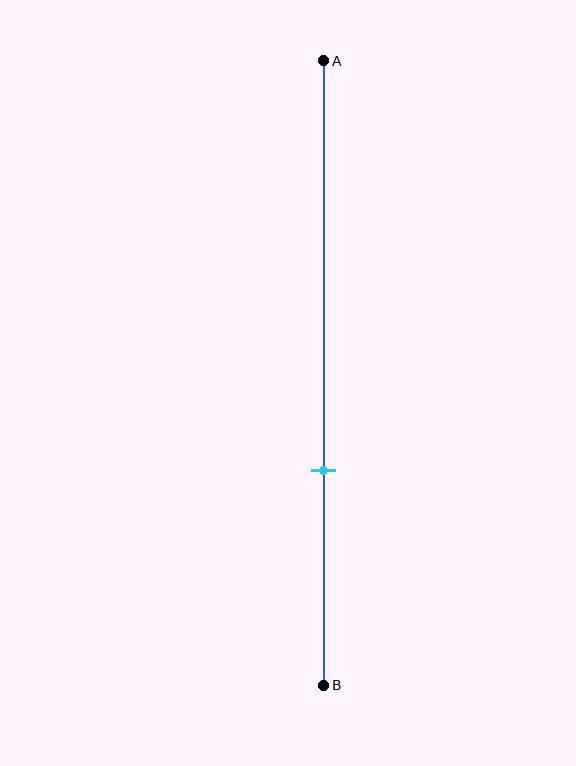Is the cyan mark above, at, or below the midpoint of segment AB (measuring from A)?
The cyan mark is below the midpoint of segment AB.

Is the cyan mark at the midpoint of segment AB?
No, the mark is at about 65% from A, not at the 50% midpoint.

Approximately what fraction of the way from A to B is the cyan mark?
The cyan mark is approximately 65% of the way from A to B.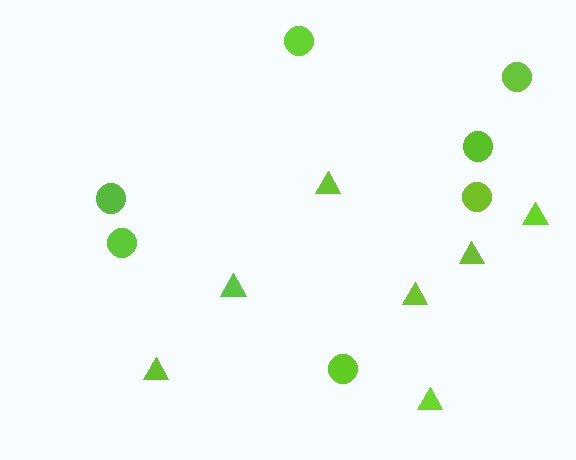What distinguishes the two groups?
There are 2 groups: one group of triangles (7) and one group of circles (7).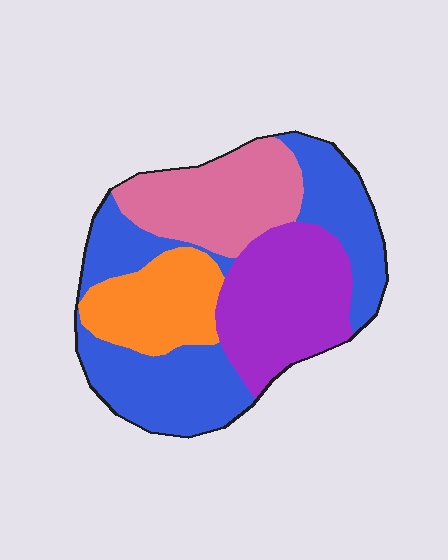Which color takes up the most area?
Blue, at roughly 40%.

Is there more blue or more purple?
Blue.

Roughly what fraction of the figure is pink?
Pink covers 21% of the figure.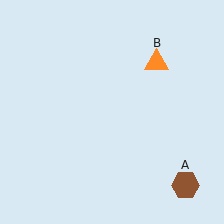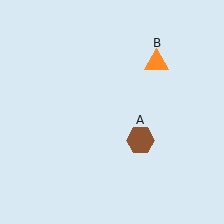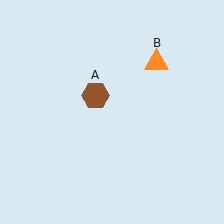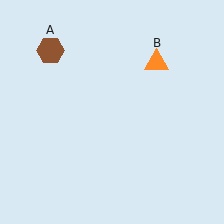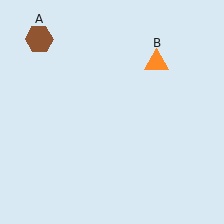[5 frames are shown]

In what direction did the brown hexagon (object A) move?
The brown hexagon (object A) moved up and to the left.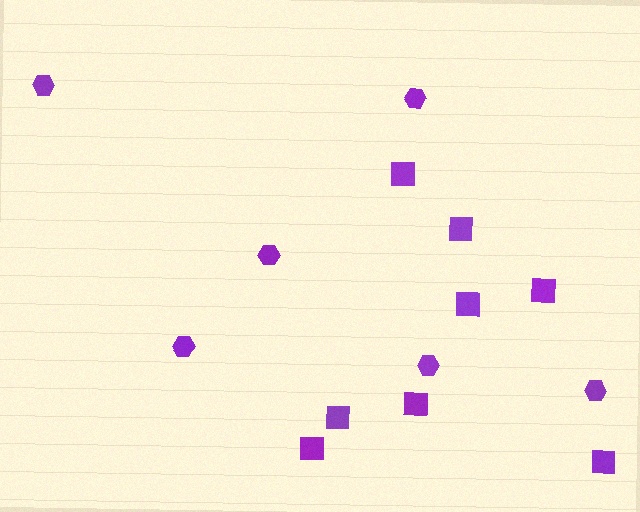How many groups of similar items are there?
There are 2 groups: one group of squares (8) and one group of hexagons (6).